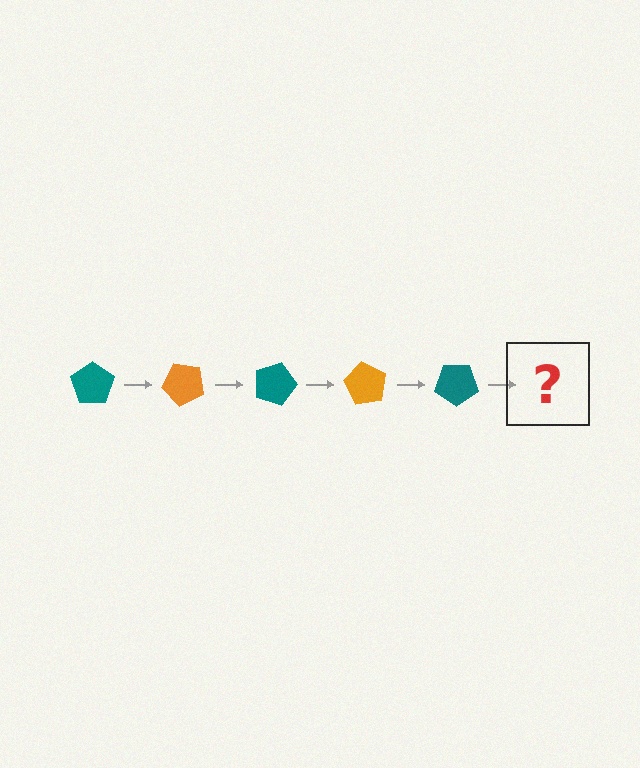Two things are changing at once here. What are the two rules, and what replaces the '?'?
The two rules are that it rotates 45 degrees each step and the color cycles through teal and orange. The '?' should be an orange pentagon, rotated 225 degrees from the start.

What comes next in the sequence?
The next element should be an orange pentagon, rotated 225 degrees from the start.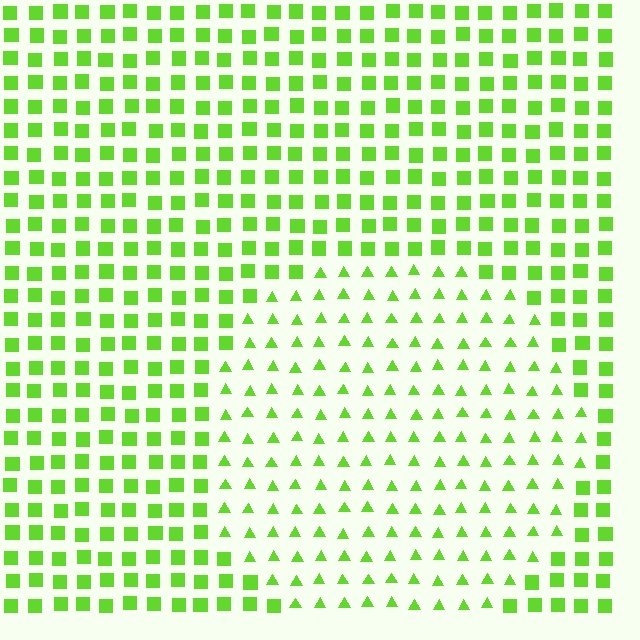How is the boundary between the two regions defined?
The boundary is defined by a change in element shape: triangles inside vs. squares outside. All elements share the same color and spacing.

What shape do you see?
I see a circle.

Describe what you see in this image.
The image is filled with small lime elements arranged in a uniform grid. A circle-shaped region contains triangles, while the surrounding area contains squares. The boundary is defined purely by the change in element shape.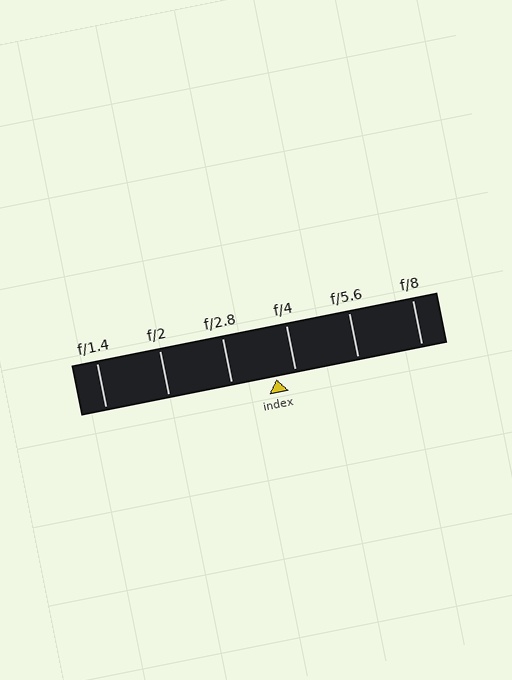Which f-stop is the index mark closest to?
The index mark is closest to f/4.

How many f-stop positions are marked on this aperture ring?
There are 6 f-stop positions marked.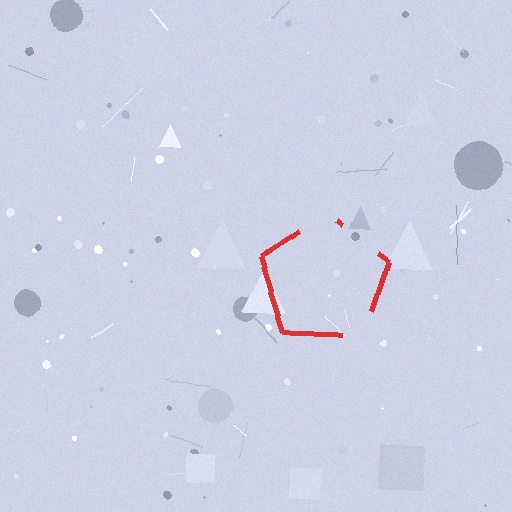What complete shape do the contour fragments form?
The contour fragments form a pentagon.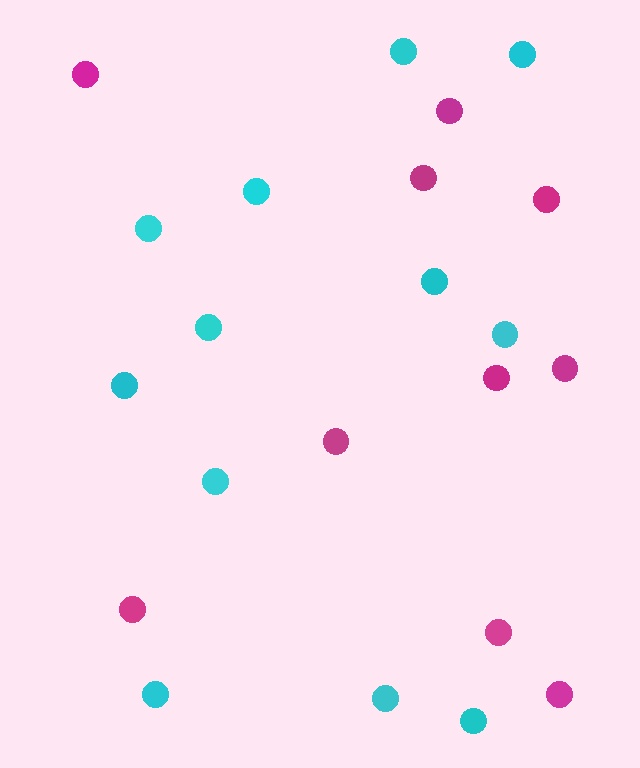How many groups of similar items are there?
There are 2 groups: one group of magenta circles (10) and one group of cyan circles (12).